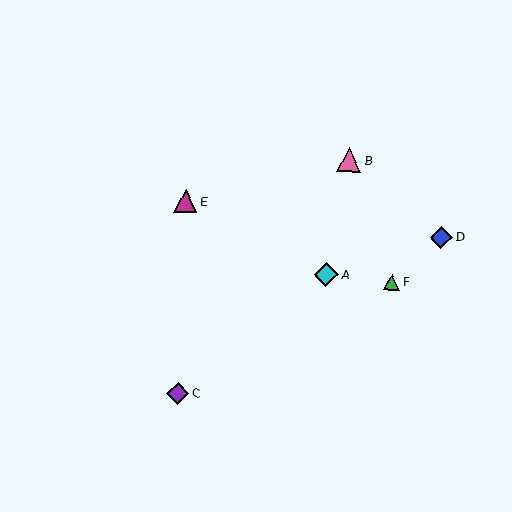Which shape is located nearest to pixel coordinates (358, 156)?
The pink triangle (labeled B) at (349, 160) is nearest to that location.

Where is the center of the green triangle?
The center of the green triangle is at (392, 282).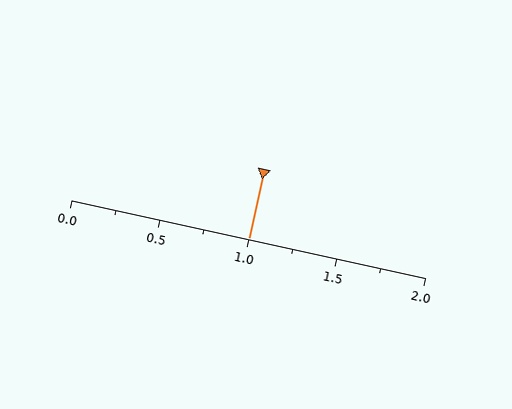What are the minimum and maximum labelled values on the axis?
The axis runs from 0.0 to 2.0.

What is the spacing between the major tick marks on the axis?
The major ticks are spaced 0.5 apart.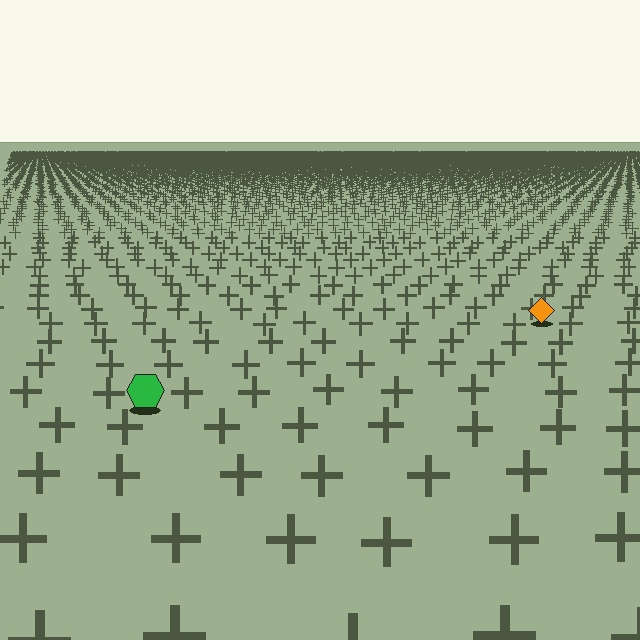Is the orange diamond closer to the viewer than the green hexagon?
No. The green hexagon is closer — you can tell from the texture gradient: the ground texture is coarser near it.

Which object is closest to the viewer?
The green hexagon is closest. The texture marks near it are larger and more spread out.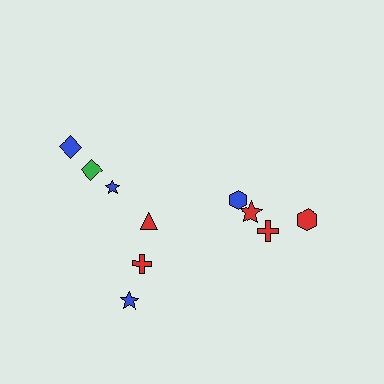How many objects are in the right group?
There are 4 objects.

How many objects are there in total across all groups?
There are 10 objects.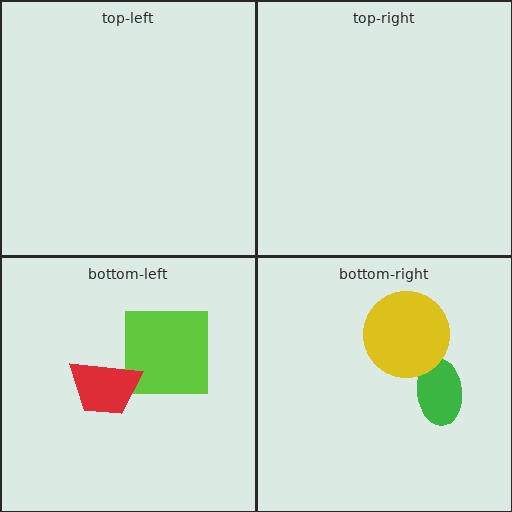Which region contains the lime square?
The bottom-left region.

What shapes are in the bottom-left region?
The lime square, the red trapezoid.